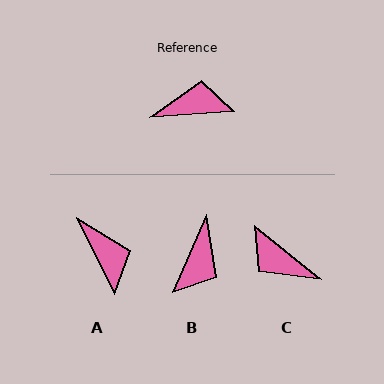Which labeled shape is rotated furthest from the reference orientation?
C, about 137 degrees away.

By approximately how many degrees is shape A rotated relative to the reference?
Approximately 68 degrees clockwise.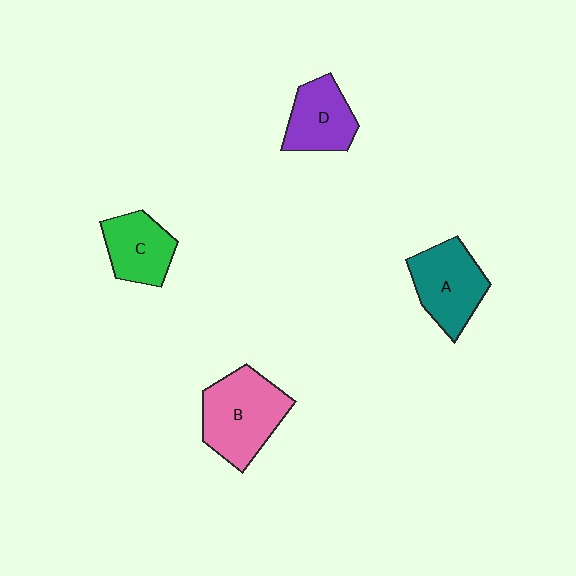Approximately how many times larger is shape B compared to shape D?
Approximately 1.5 times.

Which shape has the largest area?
Shape B (pink).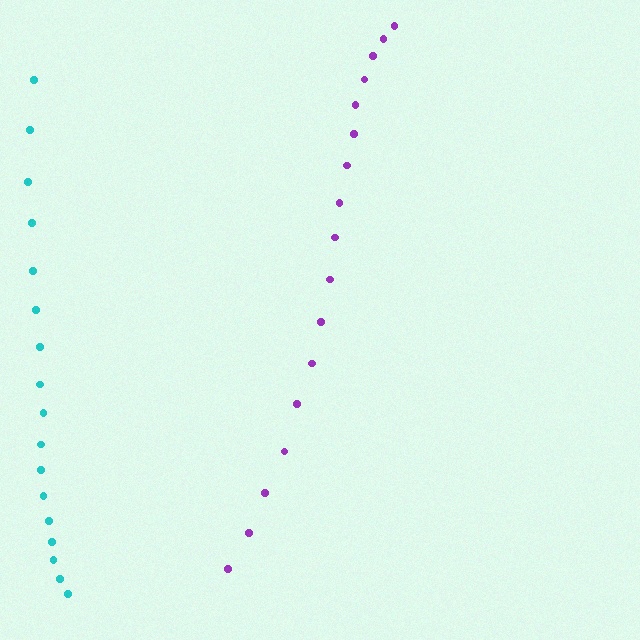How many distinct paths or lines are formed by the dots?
There are 2 distinct paths.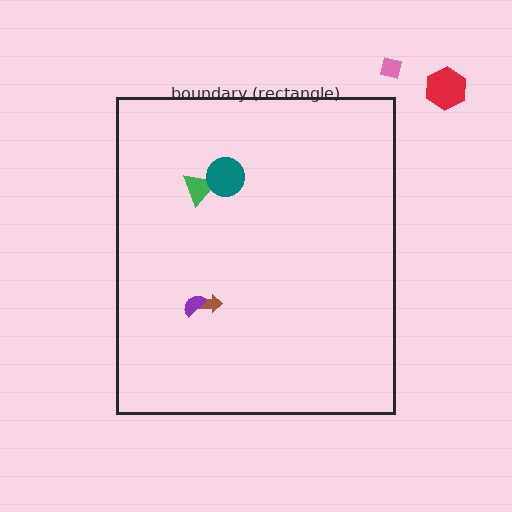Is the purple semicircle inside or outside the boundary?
Inside.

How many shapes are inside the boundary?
4 inside, 2 outside.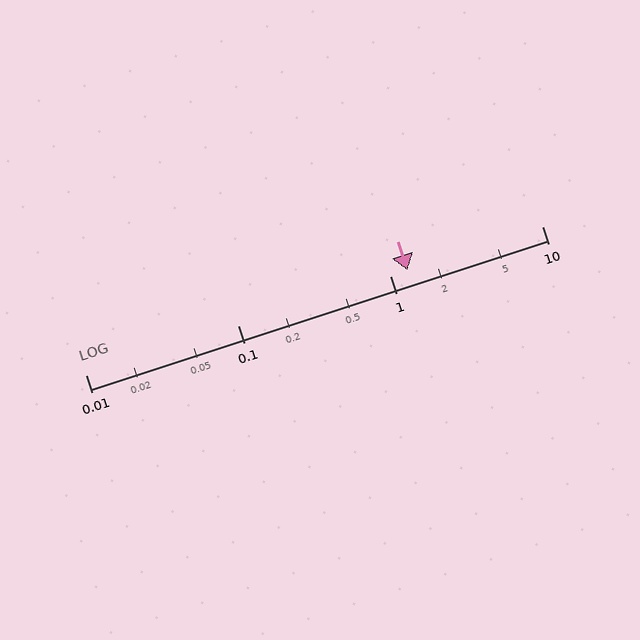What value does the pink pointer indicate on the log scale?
The pointer indicates approximately 1.3.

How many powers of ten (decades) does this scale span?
The scale spans 3 decades, from 0.01 to 10.